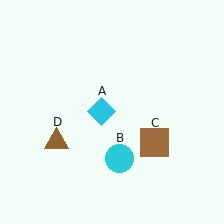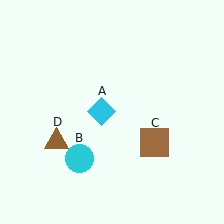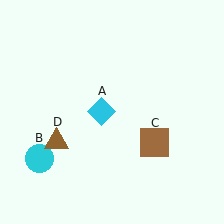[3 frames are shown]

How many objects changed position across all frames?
1 object changed position: cyan circle (object B).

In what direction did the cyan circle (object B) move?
The cyan circle (object B) moved left.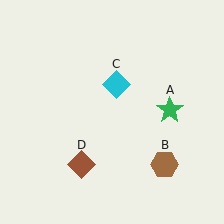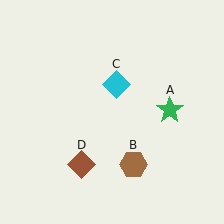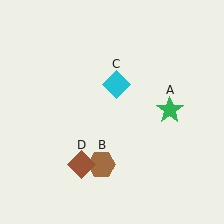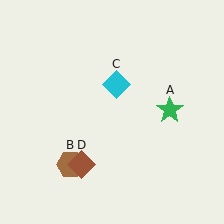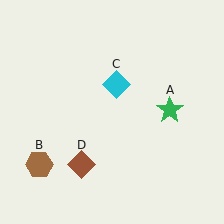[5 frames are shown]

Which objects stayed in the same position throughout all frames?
Green star (object A) and cyan diamond (object C) and brown diamond (object D) remained stationary.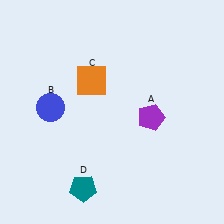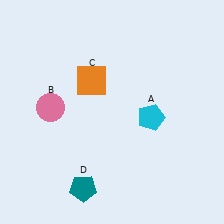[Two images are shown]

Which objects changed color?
A changed from purple to cyan. B changed from blue to pink.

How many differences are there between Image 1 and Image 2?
There are 2 differences between the two images.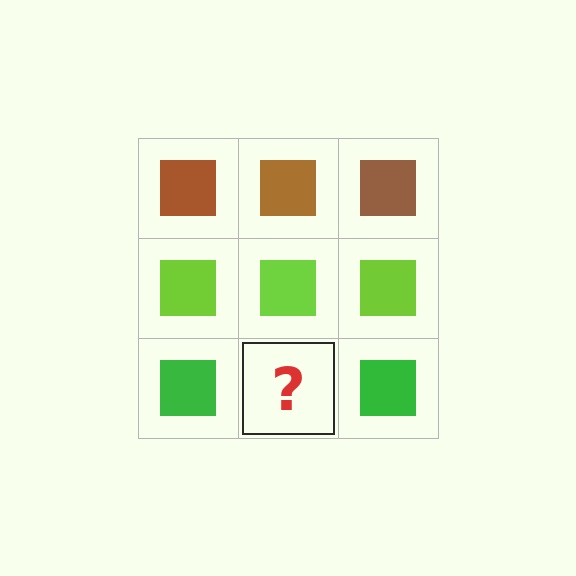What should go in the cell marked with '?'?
The missing cell should contain a green square.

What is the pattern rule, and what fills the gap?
The rule is that each row has a consistent color. The gap should be filled with a green square.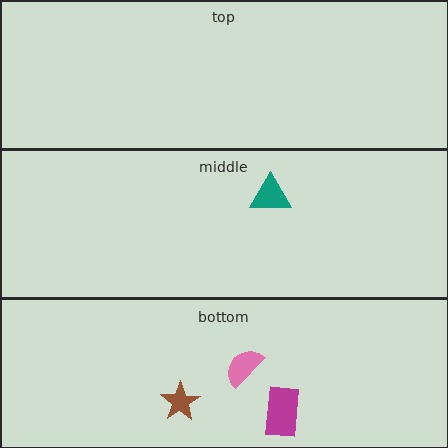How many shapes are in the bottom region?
3.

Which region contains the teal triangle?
The middle region.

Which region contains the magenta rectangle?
The bottom region.